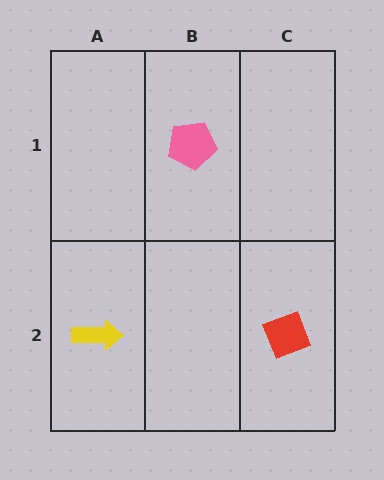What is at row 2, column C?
A red diamond.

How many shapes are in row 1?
1 shape.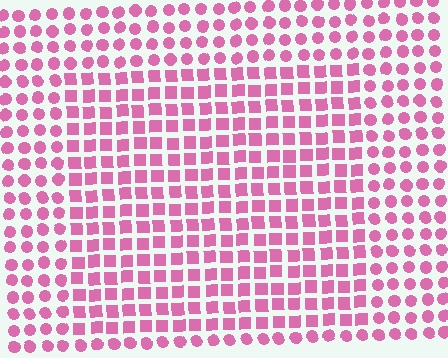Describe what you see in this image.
The image is filled with small pink elements arranged in a uniform grid. A rectangle-shaped region contains squares, while the surrounding area contains circles. The boundary is defined purely by the change in element shape.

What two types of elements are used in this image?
The image uses squares inside the rectangle region and circles outside it.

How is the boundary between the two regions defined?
The boundary is defined by a change in element shape: squares inside vs. circles outside. All elements share the same color and spacing.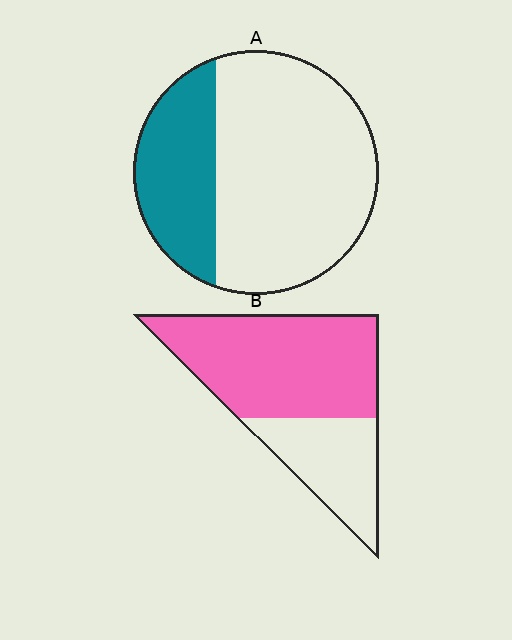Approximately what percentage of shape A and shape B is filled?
A is approximately 30% and B is approximately 65%.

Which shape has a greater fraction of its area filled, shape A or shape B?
Shape B.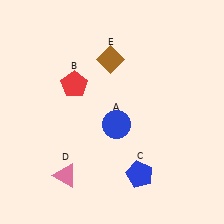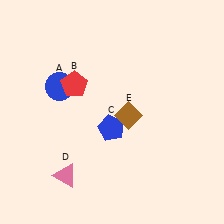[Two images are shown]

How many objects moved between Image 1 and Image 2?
3 objects moved between the two images.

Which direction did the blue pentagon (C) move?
The blue pentagon (C) moved up.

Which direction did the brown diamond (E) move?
The brown diamond (E) moved down.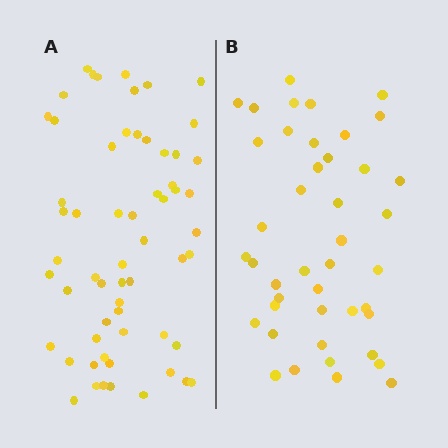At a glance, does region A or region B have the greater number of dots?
Region A (the left region) has more dots.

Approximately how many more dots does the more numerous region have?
Region A has approximately 15 more dots than region B.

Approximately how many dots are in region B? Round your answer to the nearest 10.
About 40 dots. (The exact count is 43, which rounds to 40.)